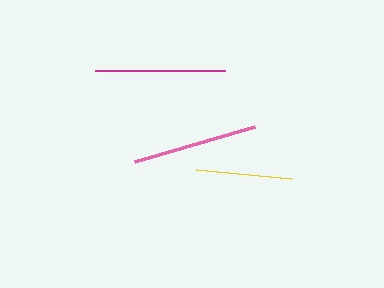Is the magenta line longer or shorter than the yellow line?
The magenta line is longer than the yellow line.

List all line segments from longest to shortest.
From longest to shortest: magenta, pink, yellow.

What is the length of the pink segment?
The pink segment is approximately 125 pixels long.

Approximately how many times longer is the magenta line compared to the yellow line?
The magenta line is approximately 1.4 times the length of the yellow line.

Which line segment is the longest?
The magenta line is the longest at approximately 129 pixels.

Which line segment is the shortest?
The yellow line is the shortest at approximately 95 pixels.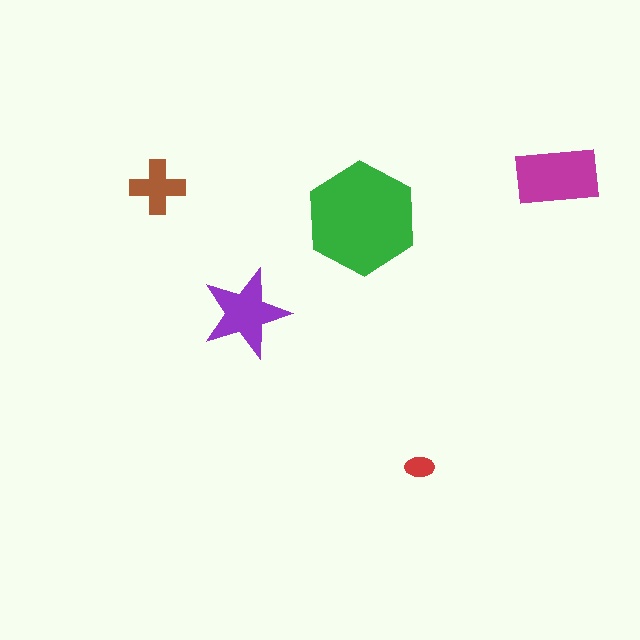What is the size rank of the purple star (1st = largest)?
3rd.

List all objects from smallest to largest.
The red ellipse, the brown cross, the purple star, the magenta rectangle, the green hexagon.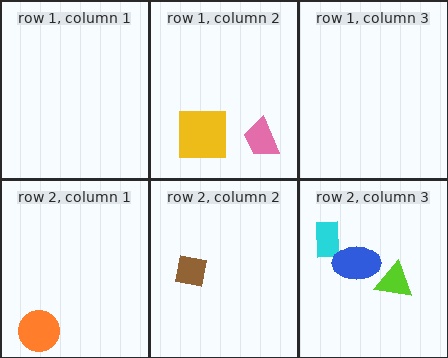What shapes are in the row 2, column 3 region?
The lime triangle, the cyan rectangle, the blue ellipse.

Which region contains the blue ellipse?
The row 2, column 3 region.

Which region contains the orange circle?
The row 2, column 1 region.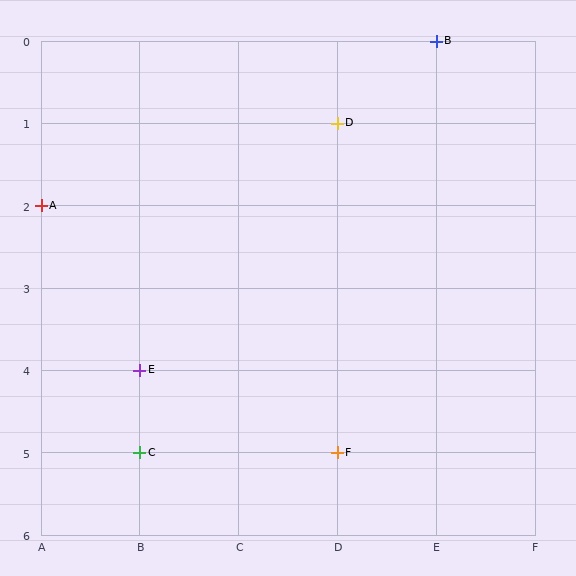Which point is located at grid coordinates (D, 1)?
Point D is at (D, 1).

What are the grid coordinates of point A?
Point A is at grid coordinates (A, 2).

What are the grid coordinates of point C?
Point C is at grid coordinates (B, 5).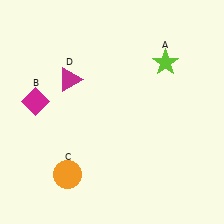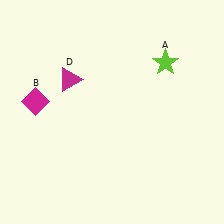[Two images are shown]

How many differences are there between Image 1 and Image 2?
There is 1 difference between the two images.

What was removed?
The orange circle (C) was removed in Image 2.